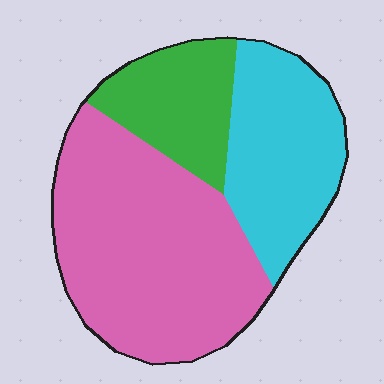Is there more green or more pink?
Pink.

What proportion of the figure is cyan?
Cyan takes up about one quarter (1/4) of the figure.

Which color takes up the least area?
Green, at roughly 20%.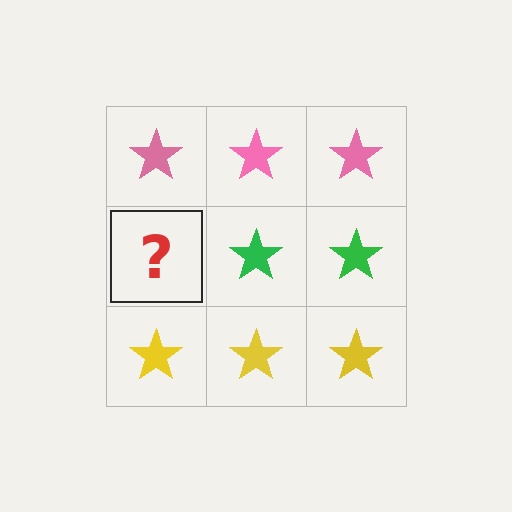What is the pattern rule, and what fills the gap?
The rule is that each row has a consistent color. The gap should be filled with a green star.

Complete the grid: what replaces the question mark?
The question mark should be replaced with a green star.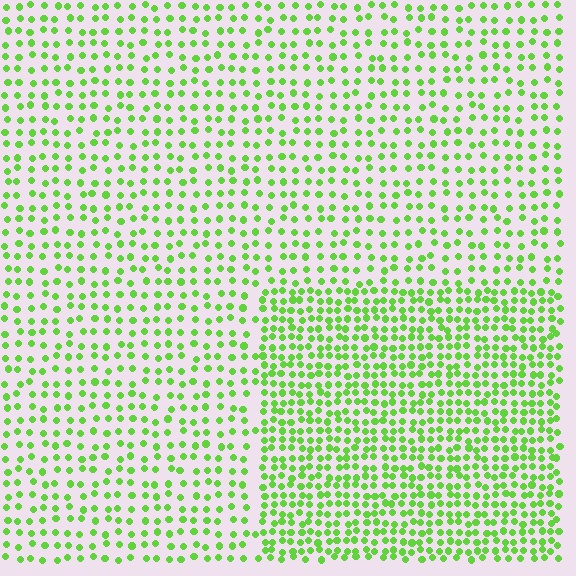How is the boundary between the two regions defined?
The boundary is defined by a change in element density (approximately 1.8x ratio). All elements are the same color, size, and shape.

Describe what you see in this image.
The image contains small lime elements arranged at two different densities. A rectangle-shaped region is visible where the elements are more densely packed than the surrounding area.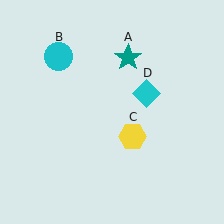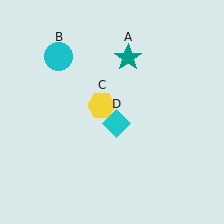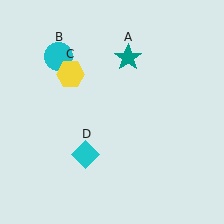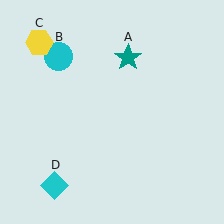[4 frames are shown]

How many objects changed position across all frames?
2 objects changed position: yellow hexagon (object C), cyan diamond (object D).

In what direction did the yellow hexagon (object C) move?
The yellow hexagon (object C) moved up and to the left.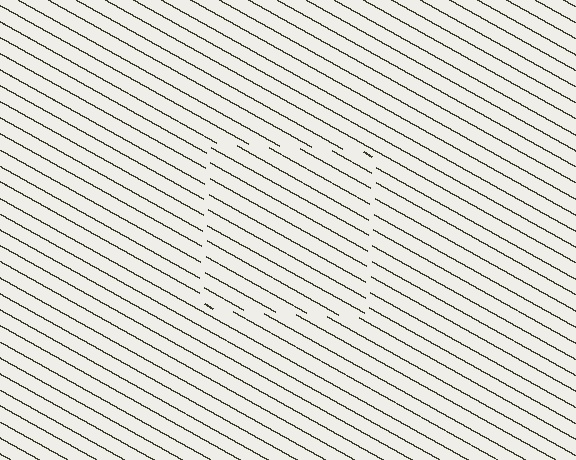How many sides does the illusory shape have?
4 sides — the line-ends trace a square.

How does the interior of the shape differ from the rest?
The interior of the shape contains the same grating, shifted by half a period — the contour is defined by the phase discontinuity where line-ends from the inner and outer gratings abut.